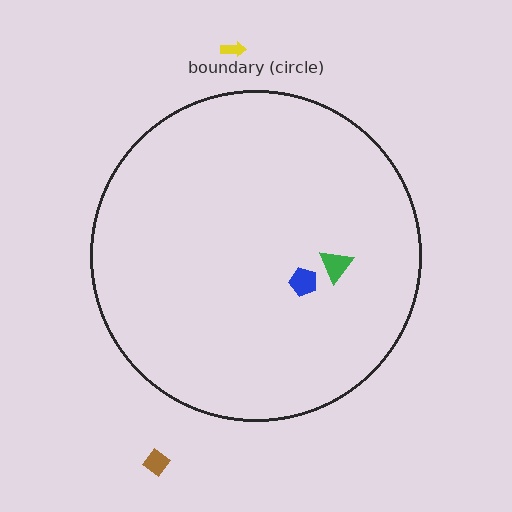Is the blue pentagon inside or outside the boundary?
Inside.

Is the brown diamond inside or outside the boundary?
Outside.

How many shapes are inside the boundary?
2 inside, 2 outside.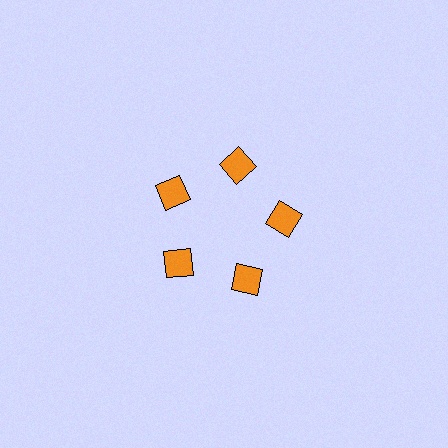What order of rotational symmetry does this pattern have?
This pattern has 5-fold rotational symmetry.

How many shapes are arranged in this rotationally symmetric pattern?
There are 5 shapes, arranged in 5 groups of 1.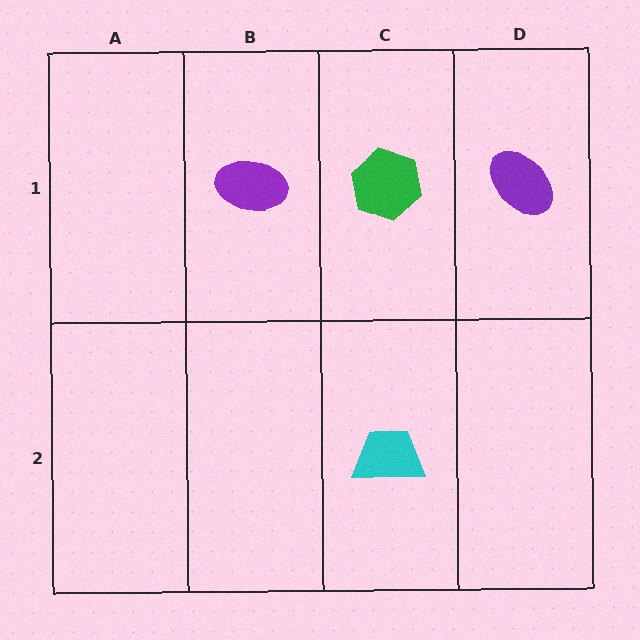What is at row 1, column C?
A green hexagon.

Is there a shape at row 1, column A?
No, that cell is empty.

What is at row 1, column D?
A purple ellipse.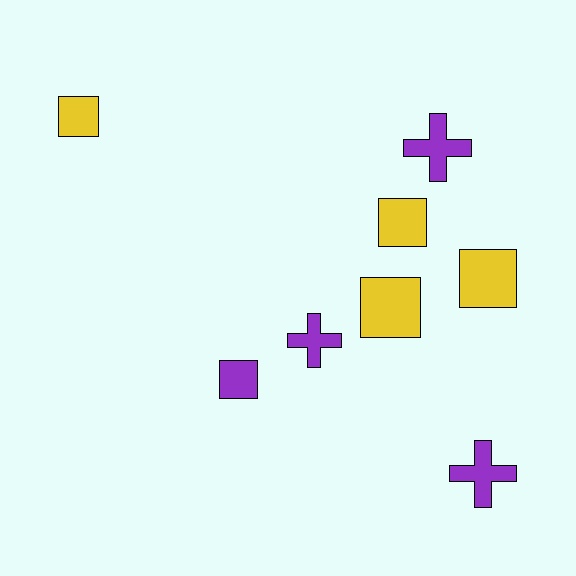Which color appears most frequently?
Purple, with 4 objects.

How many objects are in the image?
There are 8 objects.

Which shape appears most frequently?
Square, with 5 objects.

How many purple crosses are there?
There are 3 purple crosses.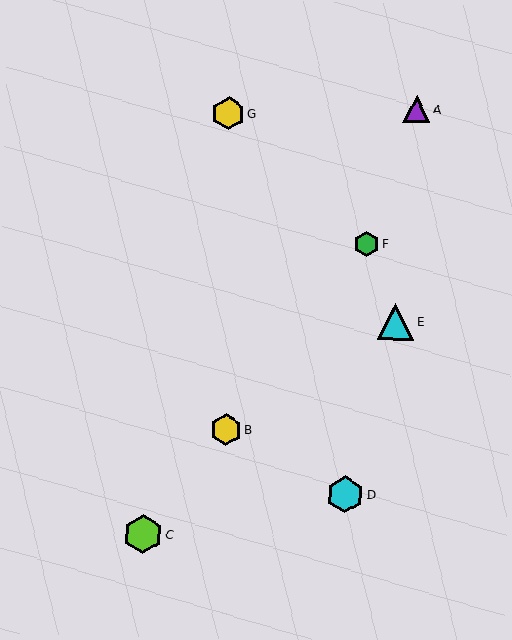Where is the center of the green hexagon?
The center of the green hexagon is at (366, 244).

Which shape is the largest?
The lime hexagon (labeled C) is the largest.